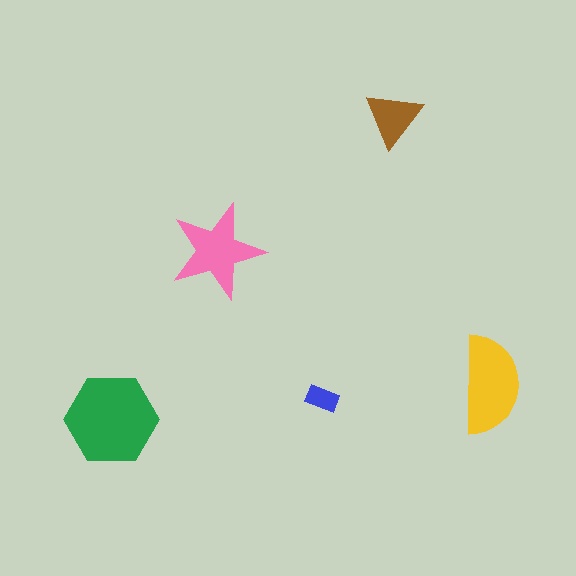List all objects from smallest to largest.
The blue rectangle, the brown triangle, the pink star, the yellow semicircle, the green hexagon.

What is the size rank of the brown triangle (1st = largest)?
4th.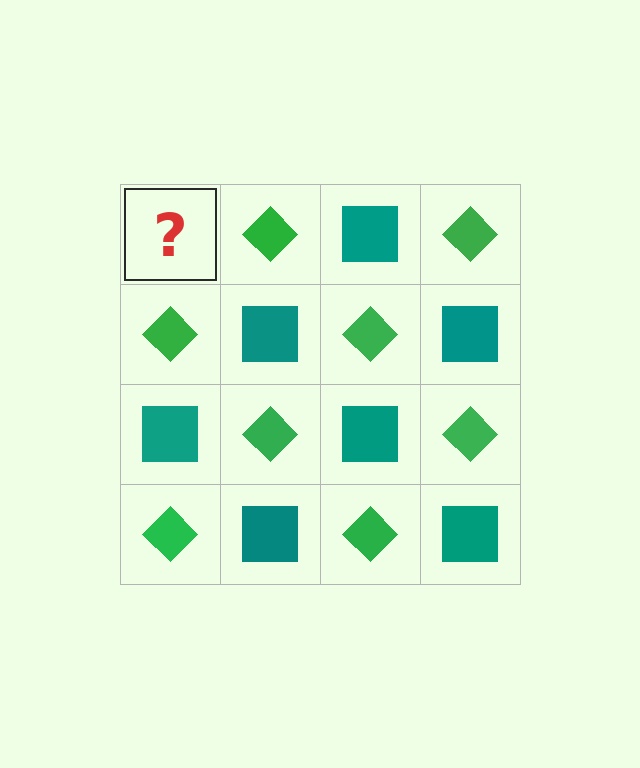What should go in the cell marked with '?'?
The missing cell should contain a teal square.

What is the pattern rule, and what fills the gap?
The rule is that it alternates teal square and green diamond in a checkerboard pattern. The gap should be filled with a teal square.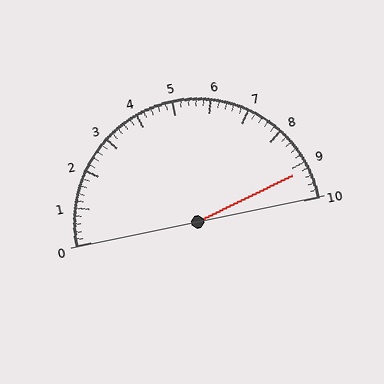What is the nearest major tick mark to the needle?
The nearest major tick mark is 9.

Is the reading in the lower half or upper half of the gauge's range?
The reading is in the upper half of the range (0 to 10).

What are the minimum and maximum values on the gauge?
The gauge ranges from 0 to 10.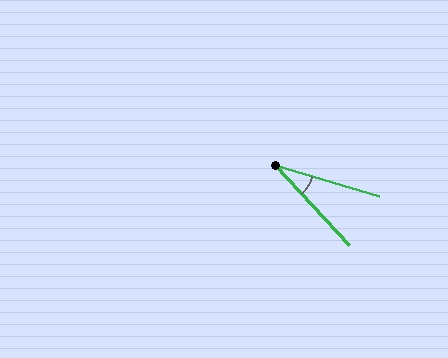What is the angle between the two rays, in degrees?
Approximately 30 degrees.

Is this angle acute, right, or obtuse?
It is acute.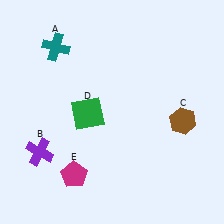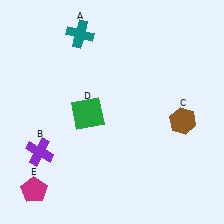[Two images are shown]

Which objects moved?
The objects that moved are: the teal cross (A), the magenta pentagon (E).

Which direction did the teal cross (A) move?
The teal cross (A) moved right.